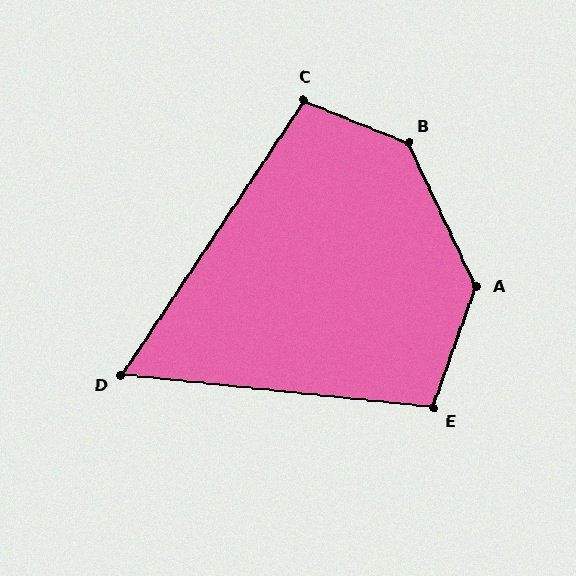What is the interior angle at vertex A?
Approximately 135 degrees (obtuse).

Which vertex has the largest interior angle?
B, at approximately 137 degrees.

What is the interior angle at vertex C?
Approximately 101 degrees (obtuse).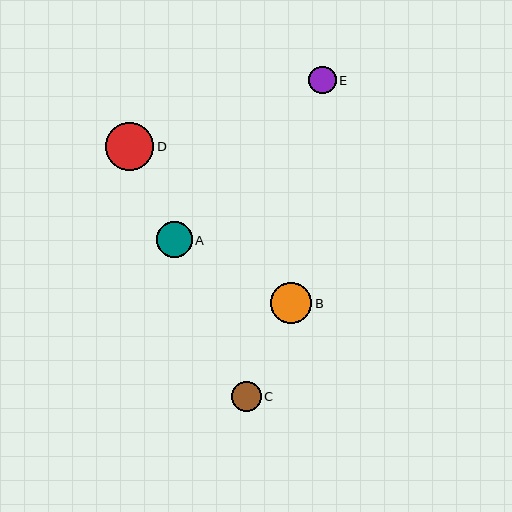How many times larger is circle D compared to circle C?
Circle D is approximately 1.6 times the size of circle C.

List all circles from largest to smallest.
From largest to smallest: D, B, A, C, E.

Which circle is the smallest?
Circle E is the smallest with a size of approximately 28 pixels.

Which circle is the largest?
Circle D is the largest with a size of approximately 48 pixels.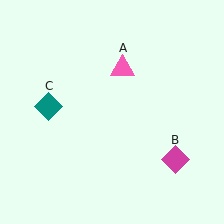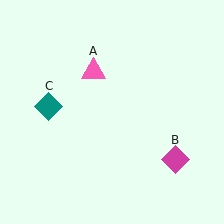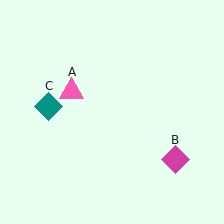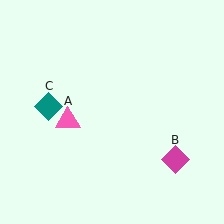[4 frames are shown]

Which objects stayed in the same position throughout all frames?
Magenta diamond (object B) and teal diamond (object C) remained stationary.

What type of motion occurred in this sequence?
The pink triangle (object A) rotated counterclockwise around the center of the scene.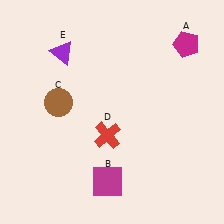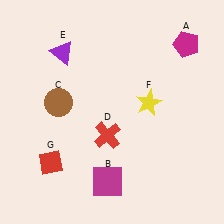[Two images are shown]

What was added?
A yellow star (F), a red diamond (G) were added in Image 2.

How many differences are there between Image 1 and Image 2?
There are 2 differences between the two images.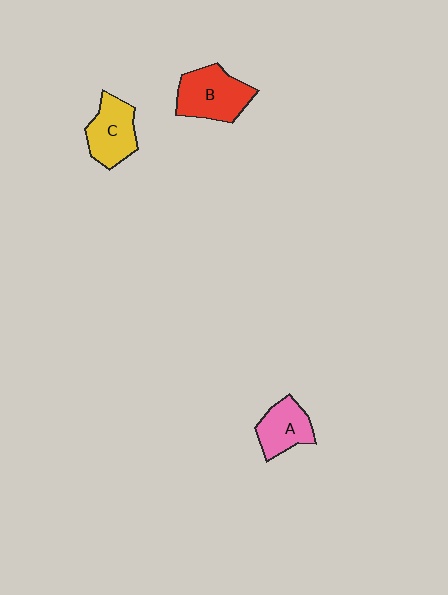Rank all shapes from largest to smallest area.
From largest to smallest: B (red), C (yellow), A (pink).